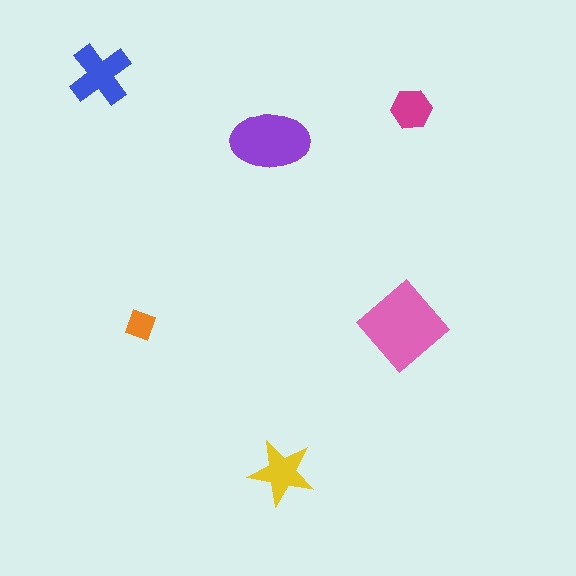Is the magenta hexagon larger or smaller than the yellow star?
Smaller.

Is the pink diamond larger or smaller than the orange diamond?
Larger.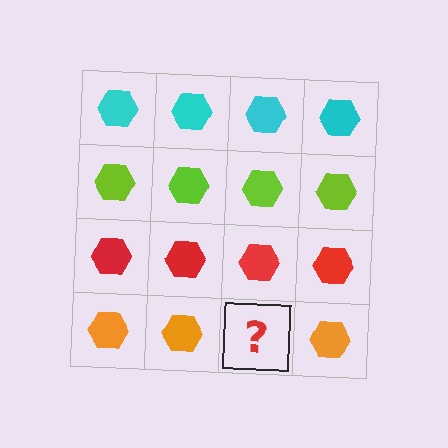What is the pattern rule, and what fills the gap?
The rule is that each row has a consistent color. The gap should be filled with an orange hexagon.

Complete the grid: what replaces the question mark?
The question mark should be replaced with an orange hexagon.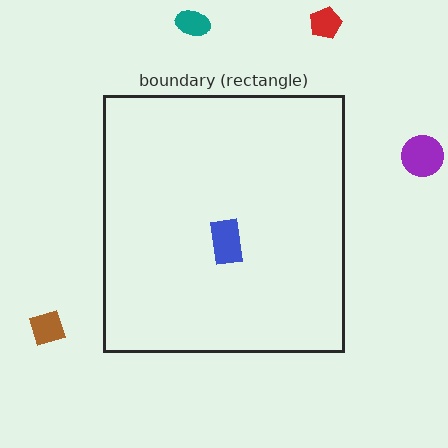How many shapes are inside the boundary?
1 inside, 4 outside.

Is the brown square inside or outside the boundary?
Outside.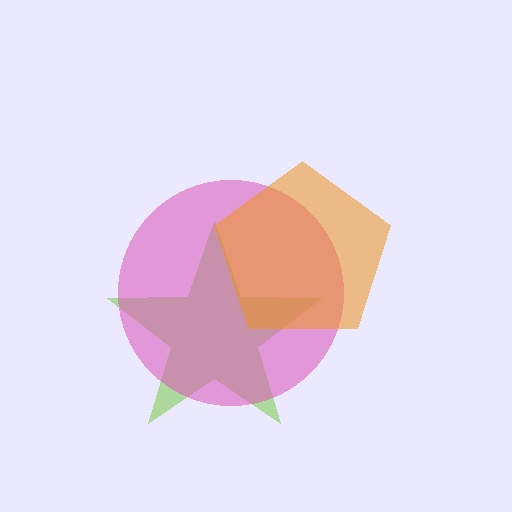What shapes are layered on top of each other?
The layered shapes are: a lime star, a pink circle, an orange pentagon.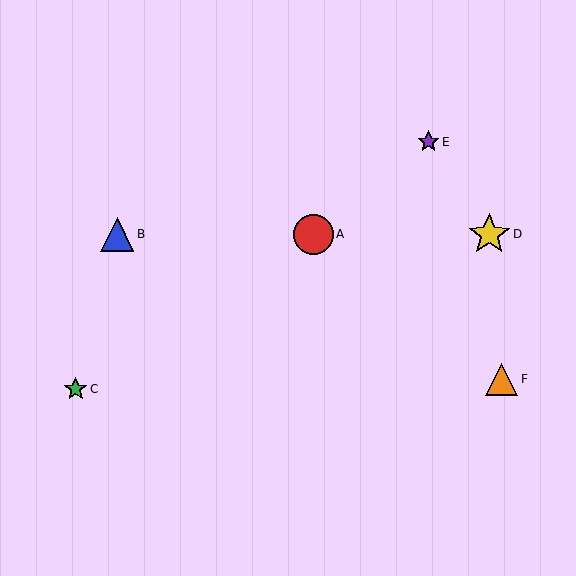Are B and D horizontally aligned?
Yes, both are at y≈234.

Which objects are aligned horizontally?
Objects A, B, D are aligned horizontally.